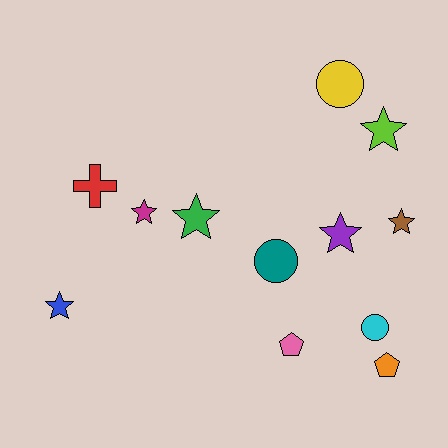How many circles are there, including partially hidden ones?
There are 3 circles.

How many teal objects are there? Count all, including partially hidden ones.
There is 1 teal object.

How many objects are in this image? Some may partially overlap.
There are 12 objects.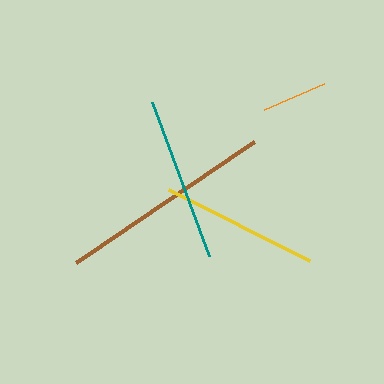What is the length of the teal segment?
The teal segment is approximately 165 pixels long.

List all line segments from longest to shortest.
From longest to shortest: brown, teal, yellow, orange.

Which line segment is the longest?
The brown line is the longest at approximately 215 pixels.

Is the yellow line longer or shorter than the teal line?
The teal line is longer than the yellow line.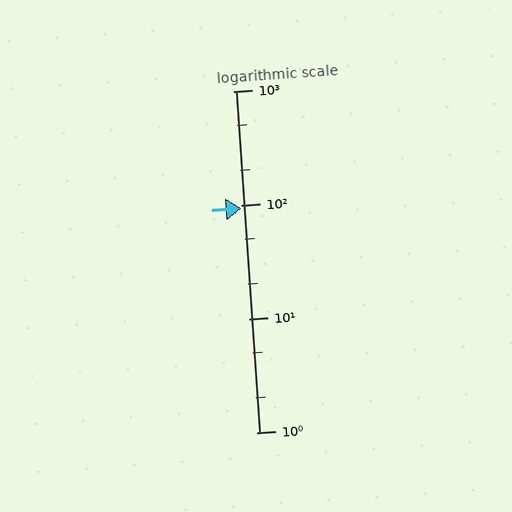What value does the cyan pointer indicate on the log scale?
The pointer indicates approximately 93.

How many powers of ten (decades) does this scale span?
The scale spans 3 decades, from 1 to 1000.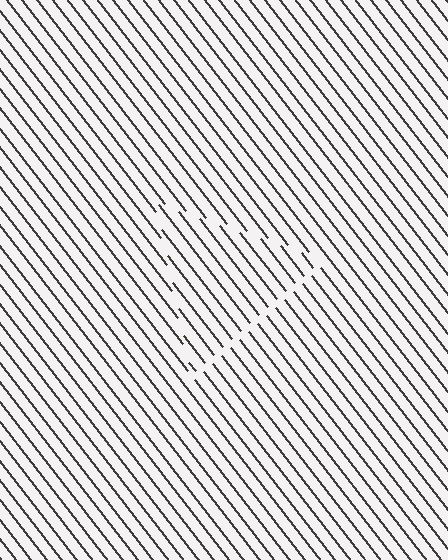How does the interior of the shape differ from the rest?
The interior of the shape contains the same grating, shifted by half a period — the contour is defined by the phase discontinuity where line-ends from the inner and outer gratings abut.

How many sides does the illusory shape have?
3 sides — the line-ends trace a triangle.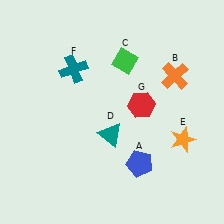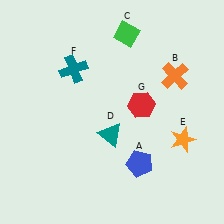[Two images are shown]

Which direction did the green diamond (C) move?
The green diamond (C) moved up.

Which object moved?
The green diamond (C) moved up.